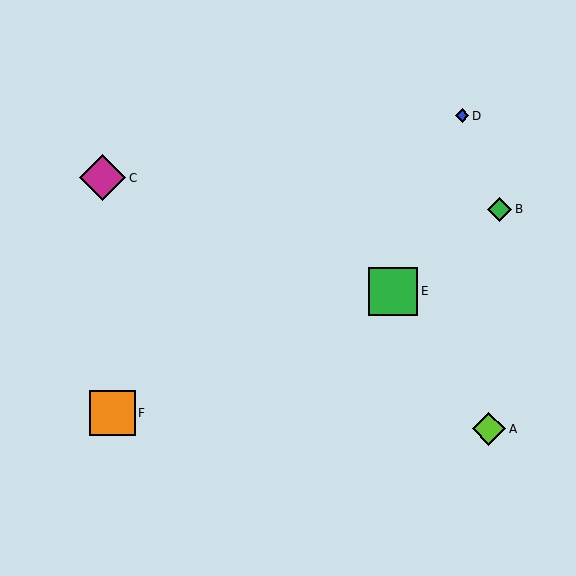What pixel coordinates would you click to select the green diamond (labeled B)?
Click at (500, 209) to select the green diamond B.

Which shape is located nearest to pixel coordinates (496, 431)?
The lime diamond (labeled A) at (489, 429) is nearest to that location.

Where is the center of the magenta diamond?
The center of the magenta diamond is at (103, 178).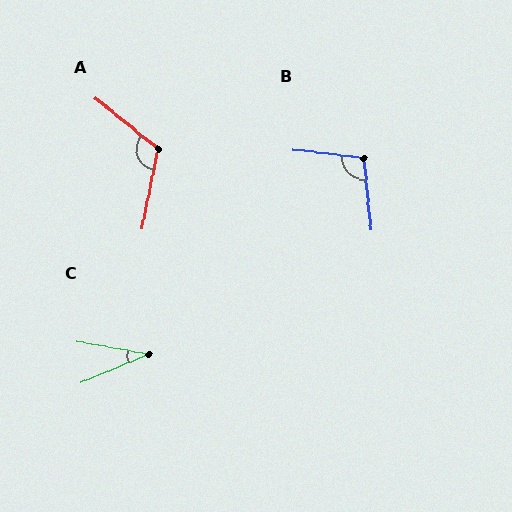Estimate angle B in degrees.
Approximately 103 degrees.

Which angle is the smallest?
C, at approximately 32 degrees.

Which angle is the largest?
A, at approximately 118 degrees.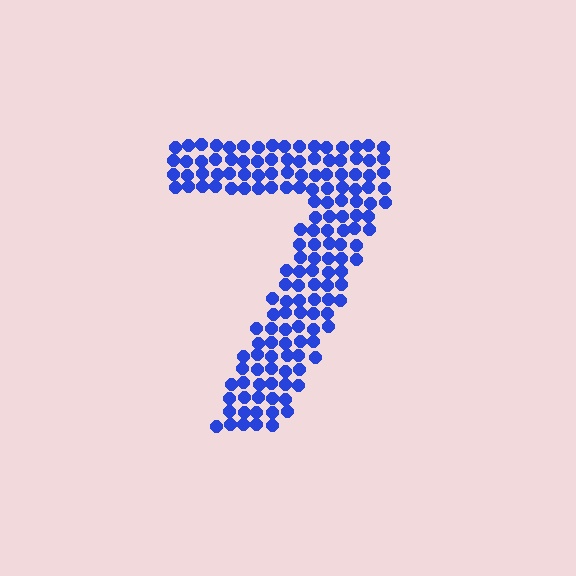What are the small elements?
The small elements are circles.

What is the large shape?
The large shape is the digit 7.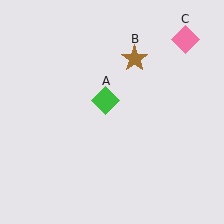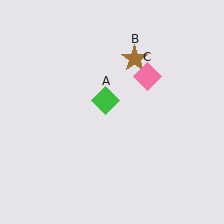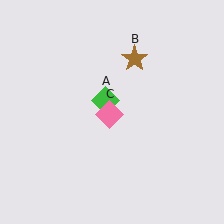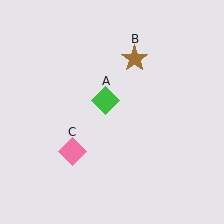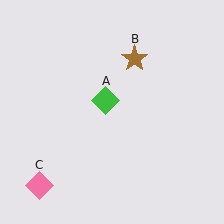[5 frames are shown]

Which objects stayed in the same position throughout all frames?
Green diamond (object A) and brown star (object B) remained stationary.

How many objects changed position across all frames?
1 object changed position: pink diamond (object C).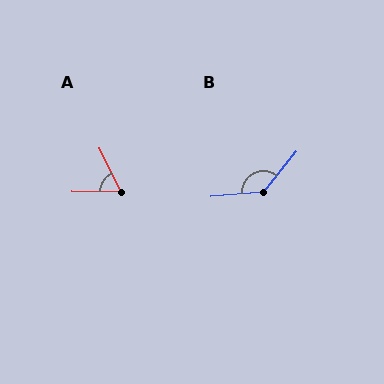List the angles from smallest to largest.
A (63°), B (134°).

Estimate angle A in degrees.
Approximately 63 degrees.